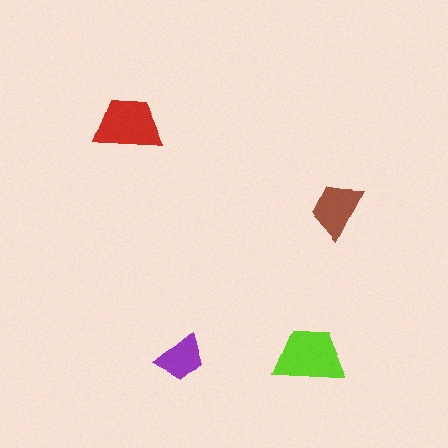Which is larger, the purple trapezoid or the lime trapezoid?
The lime one.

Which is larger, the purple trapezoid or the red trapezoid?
The red one.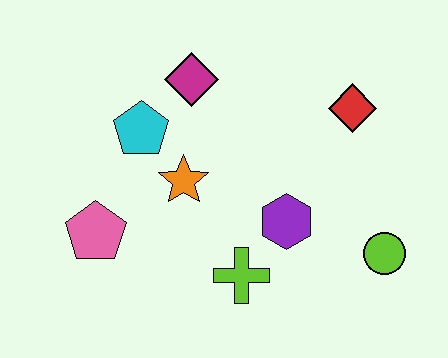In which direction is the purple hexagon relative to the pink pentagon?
The purple hexagon is to the right of the pink pentagon.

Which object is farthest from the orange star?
The lime circle is farthest from the orange star.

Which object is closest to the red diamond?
The purple hexagon is closest to the red diamond.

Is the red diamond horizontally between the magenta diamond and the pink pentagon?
No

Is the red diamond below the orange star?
No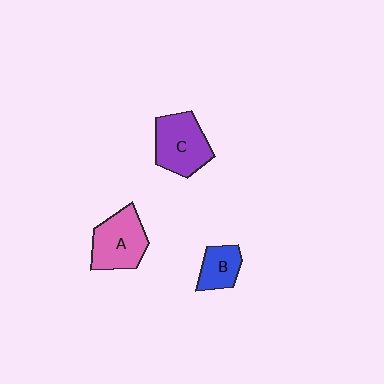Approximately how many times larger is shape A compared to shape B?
Approximately 1.7 times.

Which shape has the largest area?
Shape C (purple).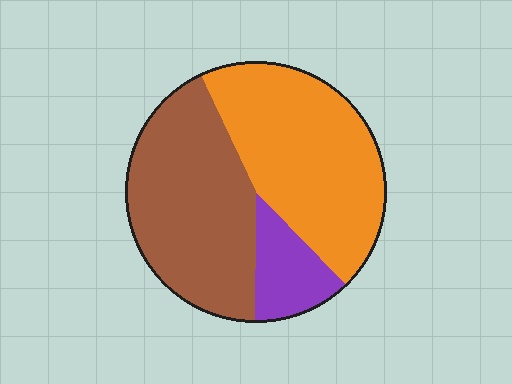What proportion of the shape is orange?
Orange takes up between a quarter and a half of the shape.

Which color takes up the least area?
Purple, at roughly 10%.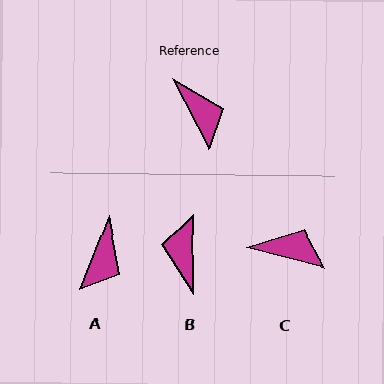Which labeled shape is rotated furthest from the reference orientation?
B, about 153 degrees away.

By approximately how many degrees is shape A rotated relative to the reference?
Approximately 50 degrees clockwise.